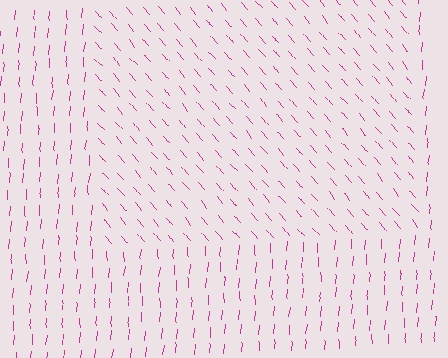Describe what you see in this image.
The image is filled with small magenta line segments. A rectangle region in the image has lines oriented differently from the surrounding lines, creating a visible texture boundary.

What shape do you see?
I see a rectangle.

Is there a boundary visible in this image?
Yes, there is a texture boundary formed by a change in line orientation.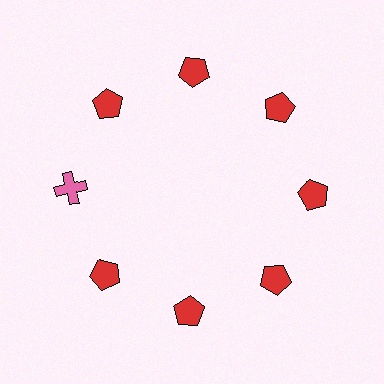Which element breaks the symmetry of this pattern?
The pink cross at roughly the 9 o'clock position breaks the symmetry. All other shapes are red pentagons.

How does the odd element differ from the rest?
It differs in both color (pink instead of red) and shape (cross instead of pentagon).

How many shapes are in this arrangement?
There are 8 shapes arranged in a ring pattern.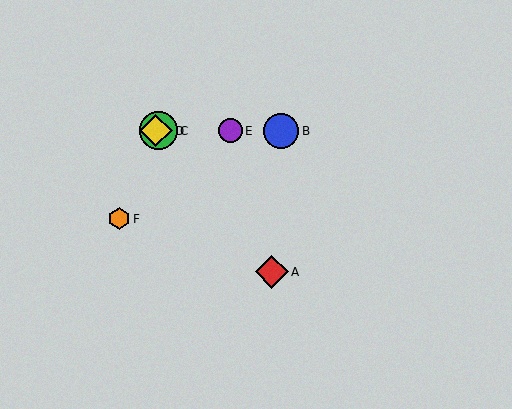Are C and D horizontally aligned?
Yes, both are at y≈131.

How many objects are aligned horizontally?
4 objects (B, C, D, E) are aligned horizontally.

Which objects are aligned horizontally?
Objects B, C, D, E are aligned horizontally.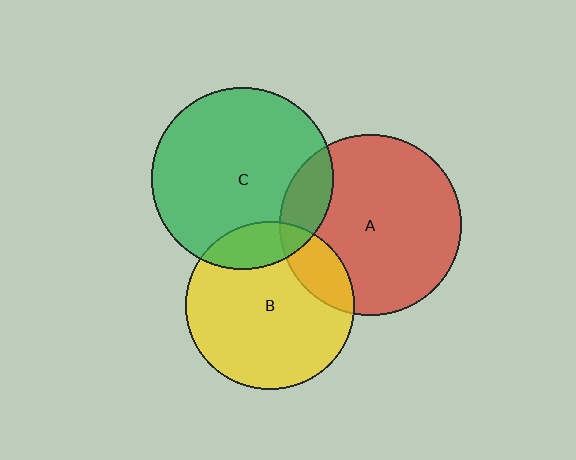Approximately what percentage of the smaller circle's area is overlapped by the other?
Approximately 15%.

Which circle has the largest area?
Circle C (green).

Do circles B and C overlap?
Yes.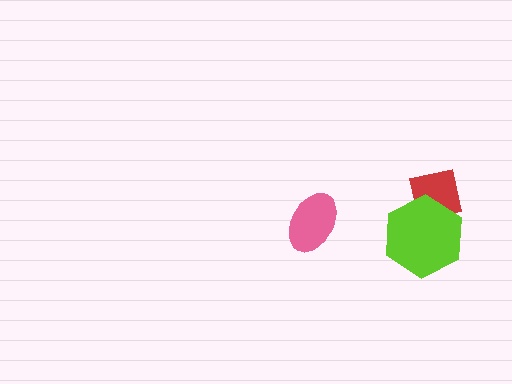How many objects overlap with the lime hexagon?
1 object overlaps with the lime hexagon.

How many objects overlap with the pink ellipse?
0 objects overlap with the pink ellipse.